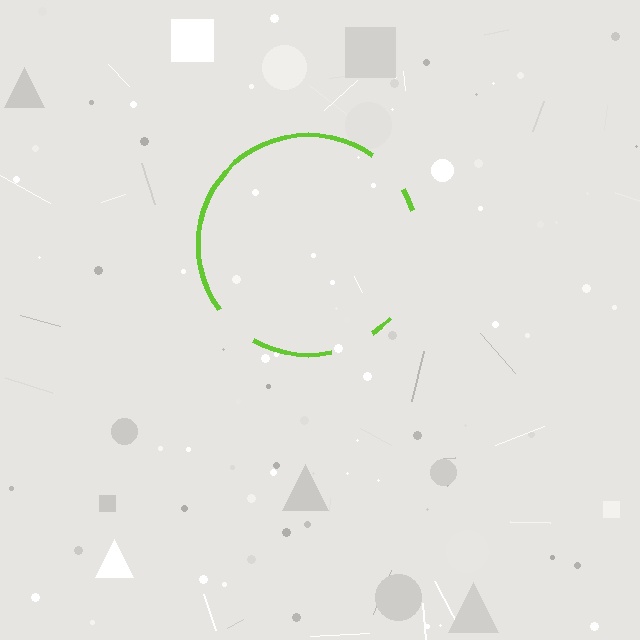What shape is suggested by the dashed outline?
The dashed outline suggests a circle.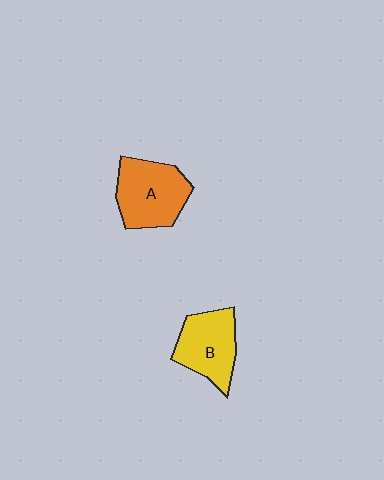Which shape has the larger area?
Shape A (orange).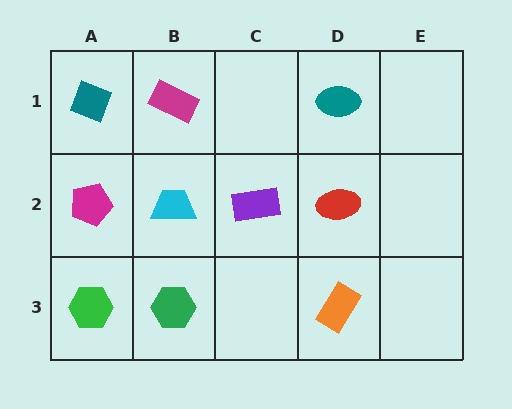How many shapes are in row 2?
4 shapes.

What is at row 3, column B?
A green hexagon.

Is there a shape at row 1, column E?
No, that cell is empty.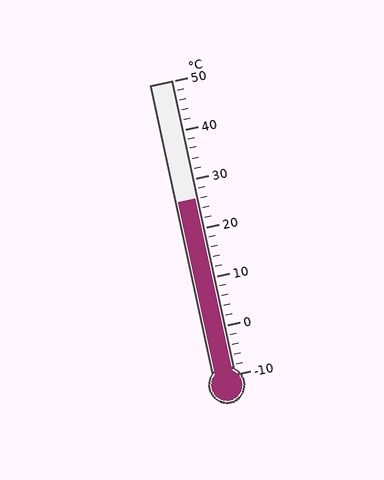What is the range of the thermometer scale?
The thermometer scale ranges from -10°C to 50°C.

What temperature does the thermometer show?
The thermometer shows approximately 26°C.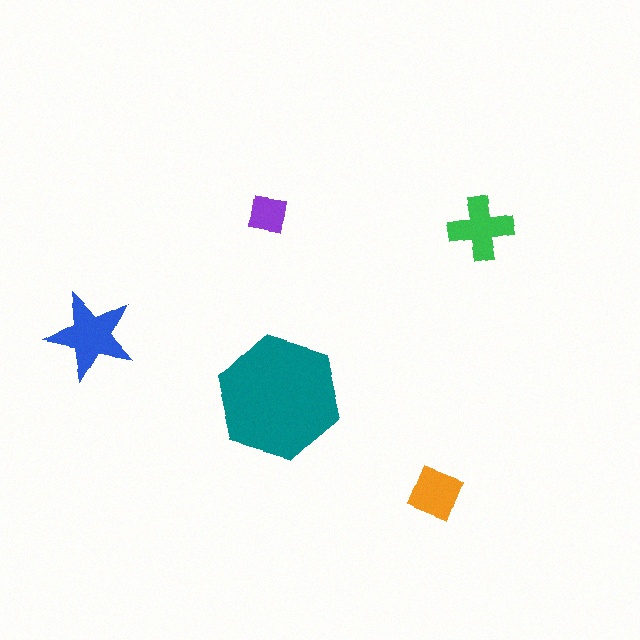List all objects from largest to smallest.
The teal hexagon, the blue star, the green cross, the orange square, the purple square.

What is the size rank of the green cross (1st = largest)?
3rd.